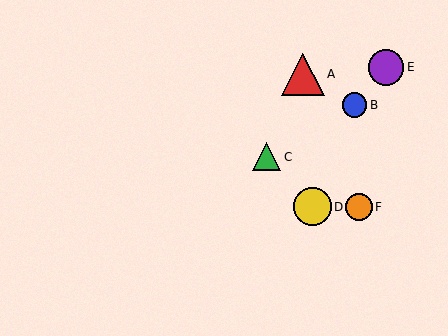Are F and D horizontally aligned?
Yes, both are at y≈207.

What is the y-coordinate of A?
Object A is at y≈74.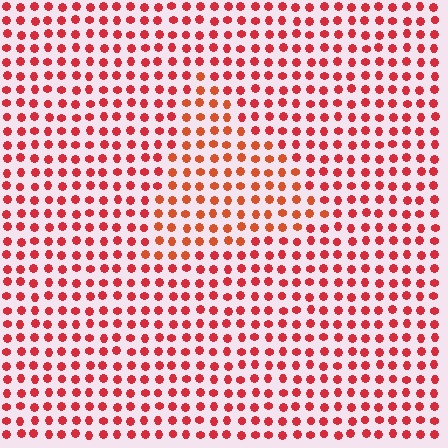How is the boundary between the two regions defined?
The boundary is defined purely by a slight shift in hue (about 20 degrees). Spacing, size, and orientation are identical on both sides.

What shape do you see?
I see a triangle.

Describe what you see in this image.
The image is filled with small red elements in a uniform arrangement. A triangle-shaped region is visible where the elements are tinted to a slightly different hue, forming a subtle color boundary.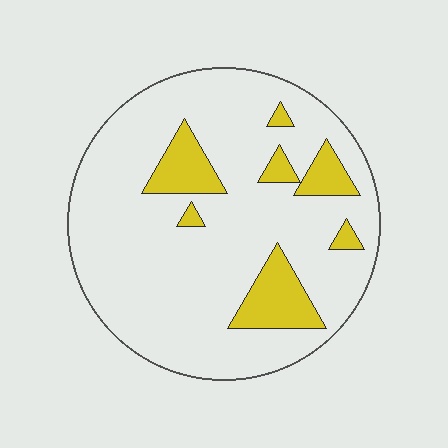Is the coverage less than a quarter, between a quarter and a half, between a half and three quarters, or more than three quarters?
Less than a quarter.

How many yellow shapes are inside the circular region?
7.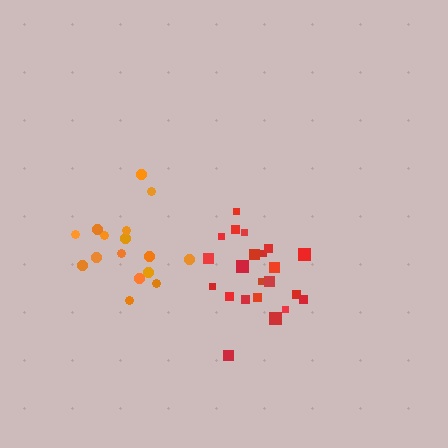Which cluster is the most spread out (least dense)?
Red.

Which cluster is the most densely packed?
Orange.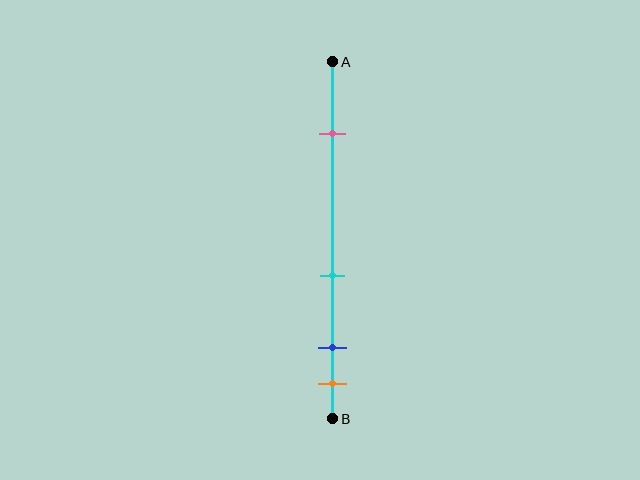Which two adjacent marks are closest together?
The blue and orange marks are the closest adjacent pair.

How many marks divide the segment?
There are 4 marks dividing the segment.